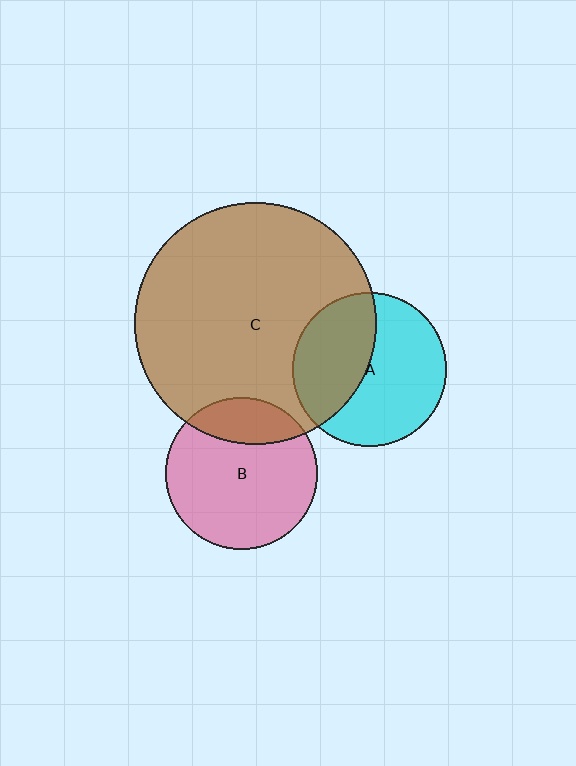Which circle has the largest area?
Circle C (brown).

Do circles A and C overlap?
Yes.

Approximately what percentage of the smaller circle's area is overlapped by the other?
Approximately 40%.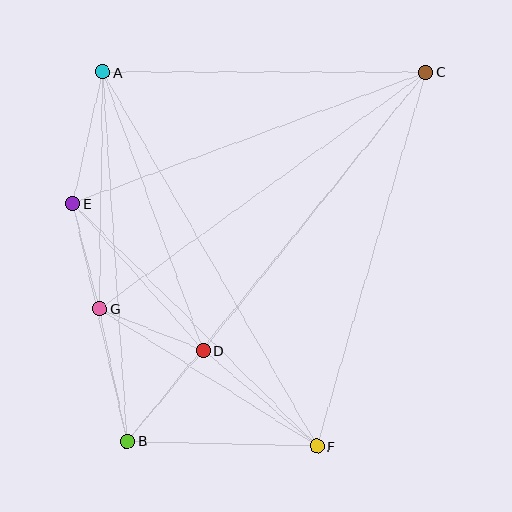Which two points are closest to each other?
Points E and G are closest to each other.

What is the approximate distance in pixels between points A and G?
The distance between A and G is approximately 237 pixels.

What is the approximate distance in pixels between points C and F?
The distance between C and F is approximately 390 pixels.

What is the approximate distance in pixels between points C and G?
The distance between C and G is approximately 403 pixels.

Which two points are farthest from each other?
Points B and C are farthest from each other.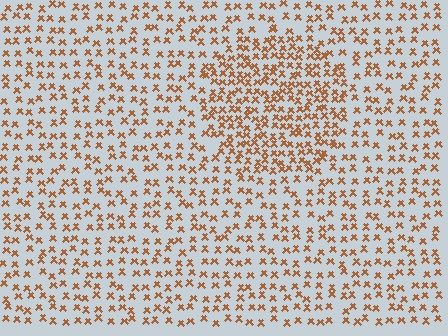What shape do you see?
I see a circle.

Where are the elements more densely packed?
The elements are more densely packed inside the circle boundary.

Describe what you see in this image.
The image contains small brown elements arranged at two different densities. A circle-shaped region is visible where the elements are more densely packed than the surrounding area.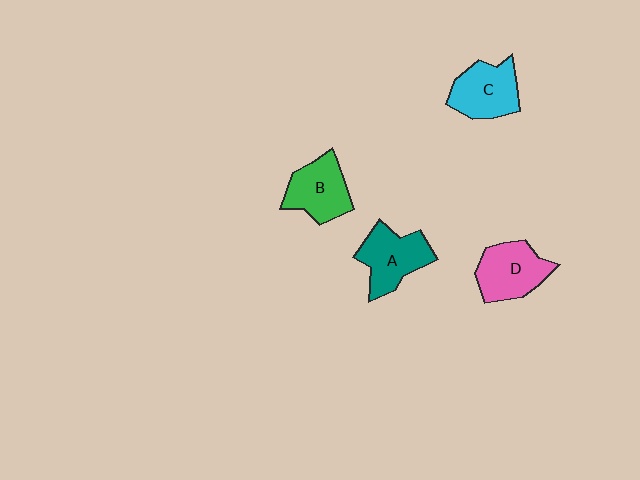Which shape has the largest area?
Shape A (teal).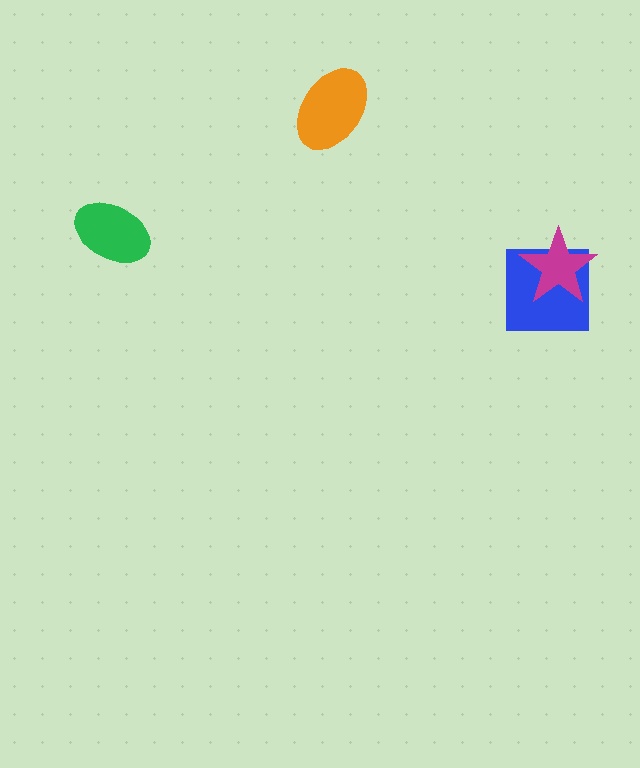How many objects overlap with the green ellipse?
0 objects overlap with the green ellipse.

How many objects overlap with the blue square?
1 object overlaps with the blue square.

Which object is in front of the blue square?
The magenta star is in front of the blue square.